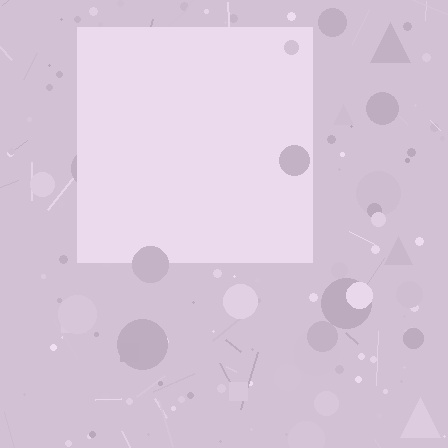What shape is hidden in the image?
A square is hidden in the image.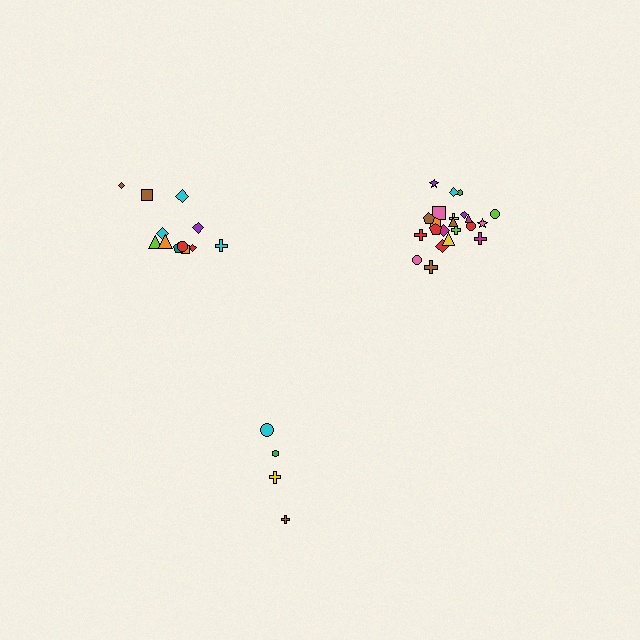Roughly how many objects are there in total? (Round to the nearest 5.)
Roughly 40 objects in total.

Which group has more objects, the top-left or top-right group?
The top-right group.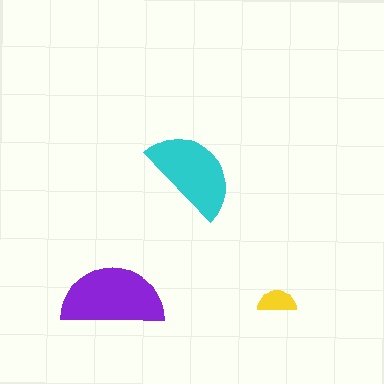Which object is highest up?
The cyan semicircle is topmost.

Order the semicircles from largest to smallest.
the purple one, the cyan one, the yellow one.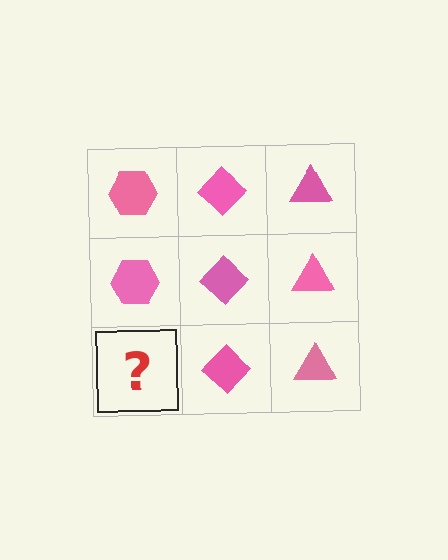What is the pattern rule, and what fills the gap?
The rule is that each column has a consistent shape. The gap should be filled with a pink hexagon.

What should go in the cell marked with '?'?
The missing cell should contain a pink hexagon.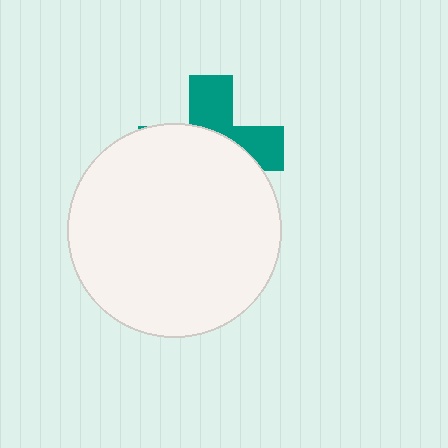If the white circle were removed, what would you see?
You would see the complete teal cross.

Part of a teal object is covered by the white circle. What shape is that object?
It is a cross.